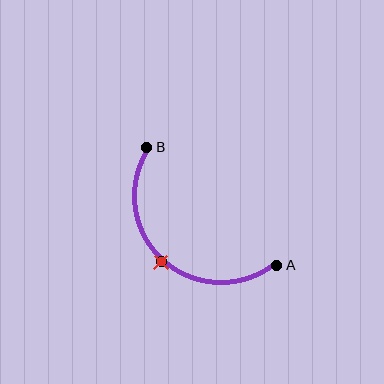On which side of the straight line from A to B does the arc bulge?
The arc bulges below and to the left of the straight line connecting A and B.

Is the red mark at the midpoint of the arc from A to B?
Yes. The red mark lies on the arc at equal arc-length from both A and B — it is the arc midpoint.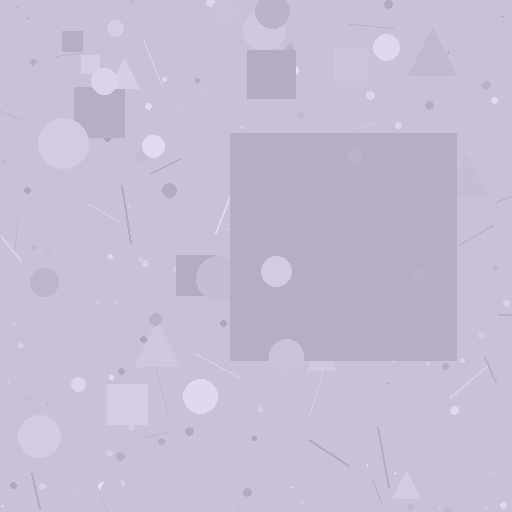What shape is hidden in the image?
A square is hidden in the image.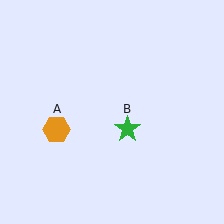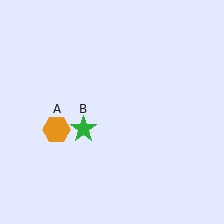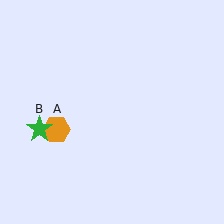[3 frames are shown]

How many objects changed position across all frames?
1 object changed position: green star (object B).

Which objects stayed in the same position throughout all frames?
Orange hexagon (object A) remained stationary.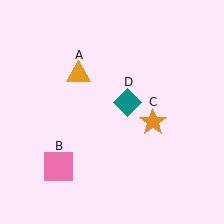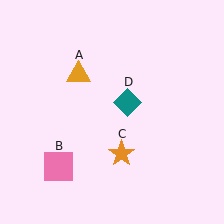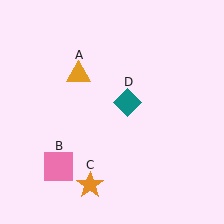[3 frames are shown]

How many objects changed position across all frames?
1 object changed position: orange star (object C).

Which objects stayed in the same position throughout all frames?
Orange triangle (object A) and pink square (object B) and teal diamond (object D) remained stationary.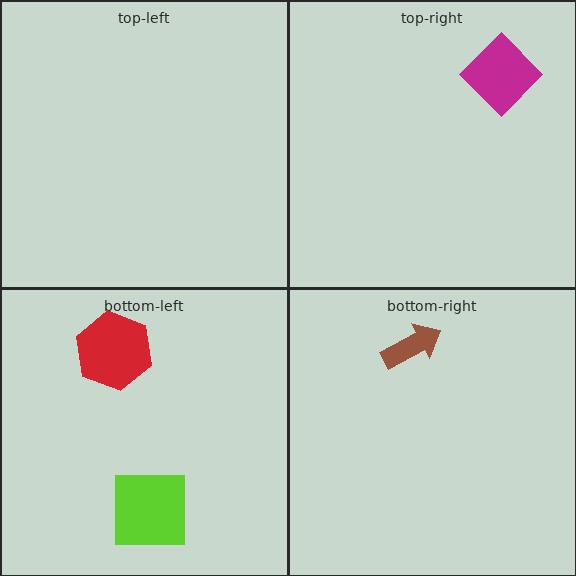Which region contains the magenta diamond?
The top-right region.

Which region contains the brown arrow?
The bottom-right region.